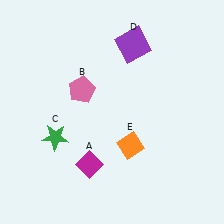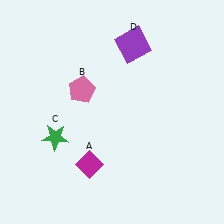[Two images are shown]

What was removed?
The orange diamond (E) was removed in Image 2.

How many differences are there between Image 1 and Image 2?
There is 1 difference between the two images.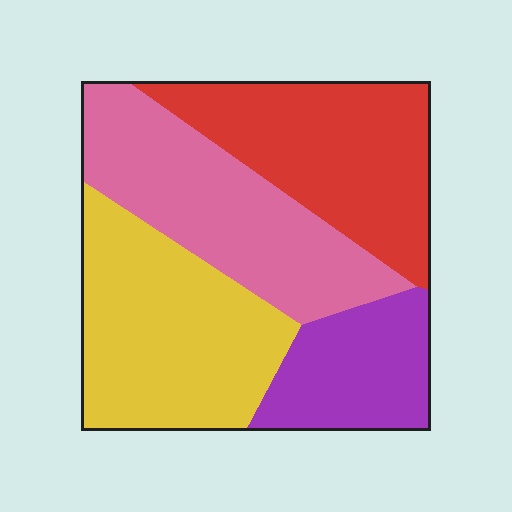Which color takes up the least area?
Purple, at roughly 15%.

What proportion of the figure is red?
Red takes up about one quarter (1/4) of the figure.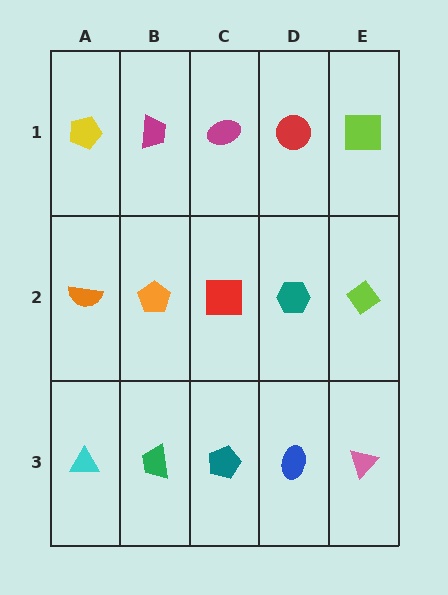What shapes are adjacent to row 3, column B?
An orange pentagon (row 2, column B), a cyan triangle (row 3, column A), a teal pentagon (row 3, column C).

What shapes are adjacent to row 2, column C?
A magenta ellipse (row 1, column C), a teal pentagon (row 3, column C), an orange pentagon (row 2, column B), a teal hexagon (row 2, column D).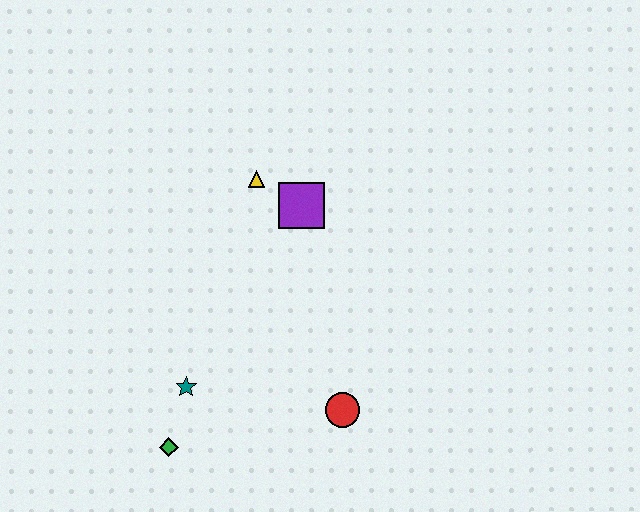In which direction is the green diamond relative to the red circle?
The green diamond is to the left of the red circle.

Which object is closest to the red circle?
The teal star is closest to the red circle.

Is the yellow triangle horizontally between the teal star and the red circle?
Yes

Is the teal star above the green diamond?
Yes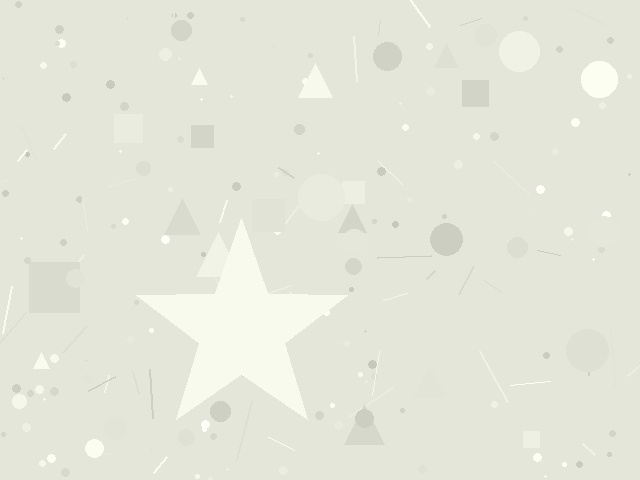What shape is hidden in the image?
A star is hidden in the image.